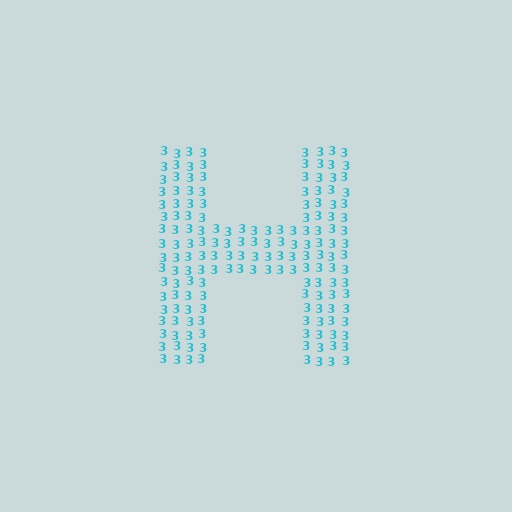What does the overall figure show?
The overall figure shows the letter H.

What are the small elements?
The small elements are digit 3's.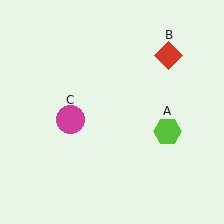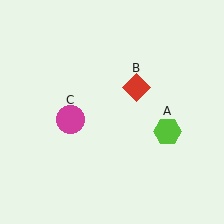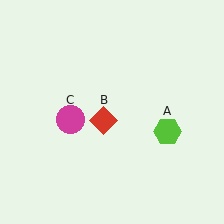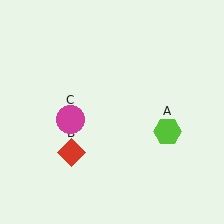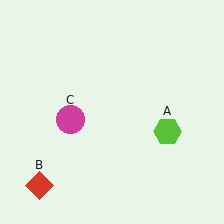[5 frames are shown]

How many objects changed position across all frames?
1 object changed position: red diamond (object B).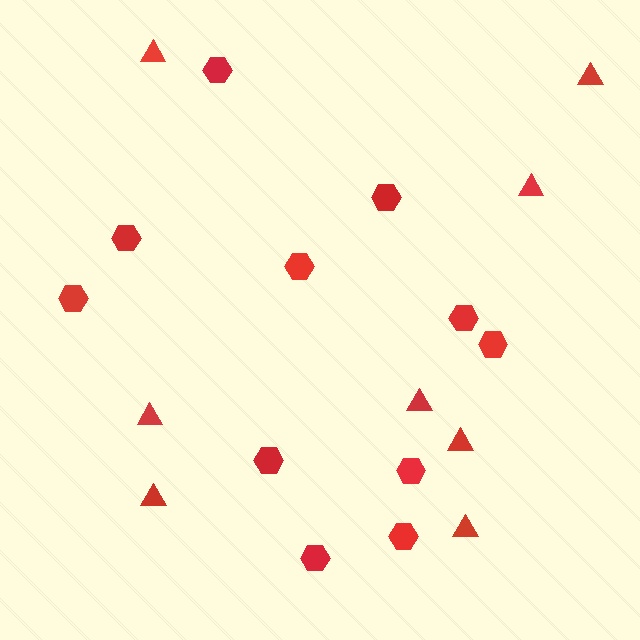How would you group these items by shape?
There are 2 groups: one group of triangles (8) and one group of hexagons (11).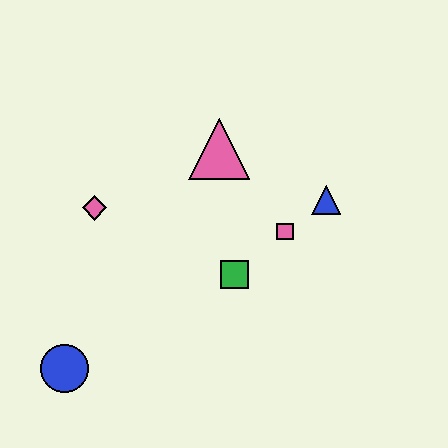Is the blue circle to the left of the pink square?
Yes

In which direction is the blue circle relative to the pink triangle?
The blue circle is below the pink triangle.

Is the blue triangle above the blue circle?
Yes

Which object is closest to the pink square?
The blue triangle is closest to the pink square.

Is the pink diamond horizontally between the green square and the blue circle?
Yes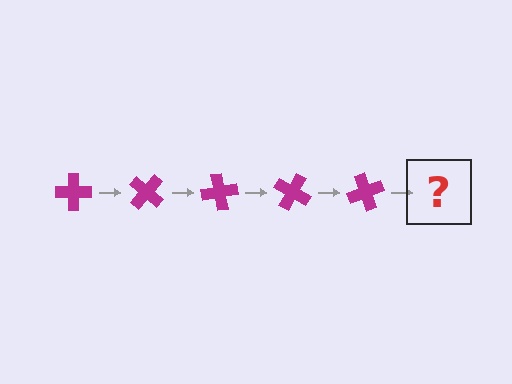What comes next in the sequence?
The next element should be a magenta cross rotated 200 degrees.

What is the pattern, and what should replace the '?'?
The pattern is that the cross rotates 40 degrees each step. The '?' should be a magenta cross rotated 200 degrees.